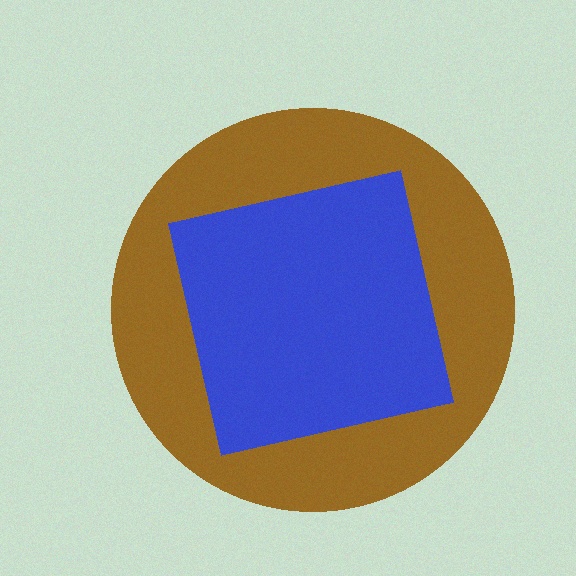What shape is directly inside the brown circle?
The blue square.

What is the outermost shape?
The brown circle.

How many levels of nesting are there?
2.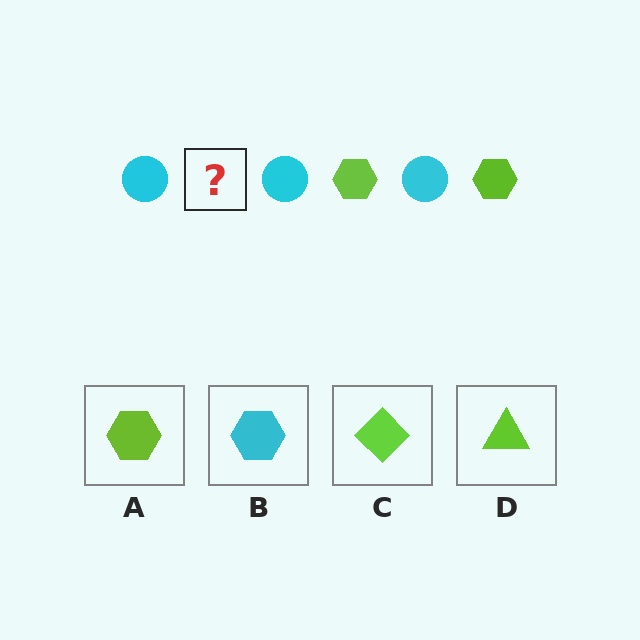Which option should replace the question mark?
Option A.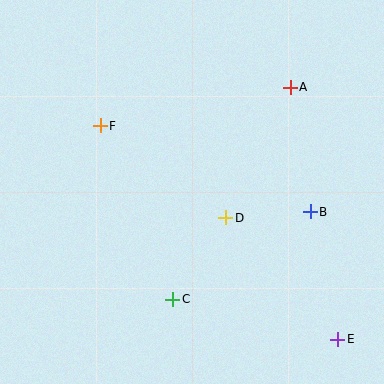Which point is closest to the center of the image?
Point D at (226, 218) is closest to the center.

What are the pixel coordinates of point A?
Point A is at (290, 87).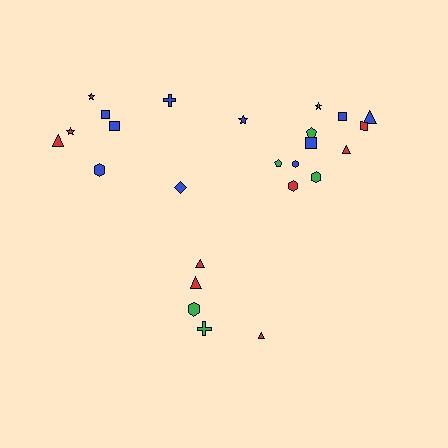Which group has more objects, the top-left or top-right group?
The top-right group.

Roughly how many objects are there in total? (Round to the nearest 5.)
Roughly 25 objects in total.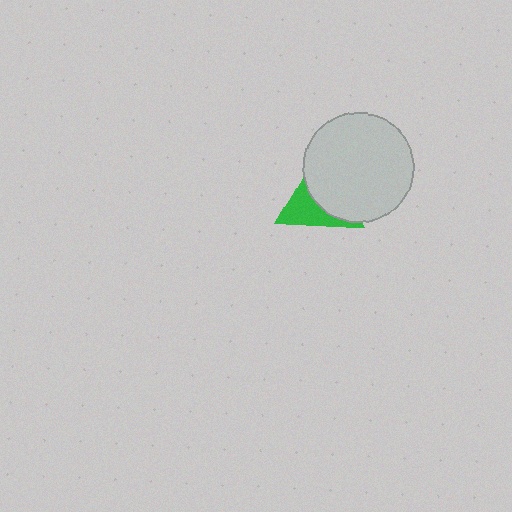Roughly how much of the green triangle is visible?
A small part of it is visible (roughly 45%).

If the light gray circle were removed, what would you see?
You would see the complete green triangle.